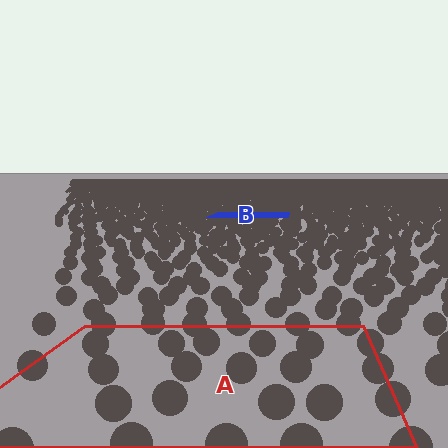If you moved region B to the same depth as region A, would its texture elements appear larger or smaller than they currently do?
They would appear larger. At a closer depth, the same texture elements are projected at a bigger on-screen size.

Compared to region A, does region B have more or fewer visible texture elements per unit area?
Region B has more texture elements per unit area — they are packed more densely because it is farther away.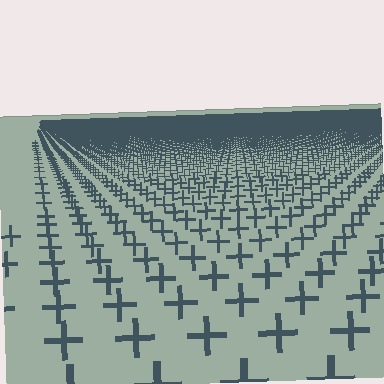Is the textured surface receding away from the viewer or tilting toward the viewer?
The surface is receding away from the viewer. Texture elements get smaller and denser toward the top.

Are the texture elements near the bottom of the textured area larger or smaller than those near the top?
Larger. Near the bottom, elements are closer to the viewer and appear at a bigger on-screen size.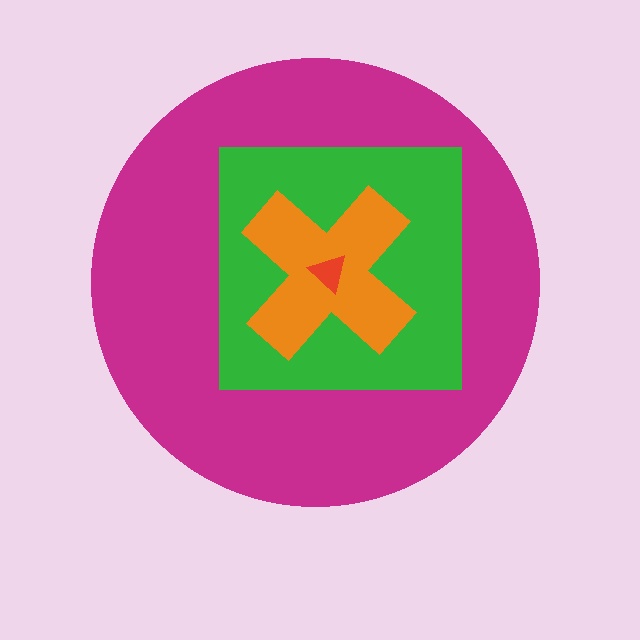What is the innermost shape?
The red triangle.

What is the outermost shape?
The magenta circle.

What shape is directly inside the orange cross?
The red triangle.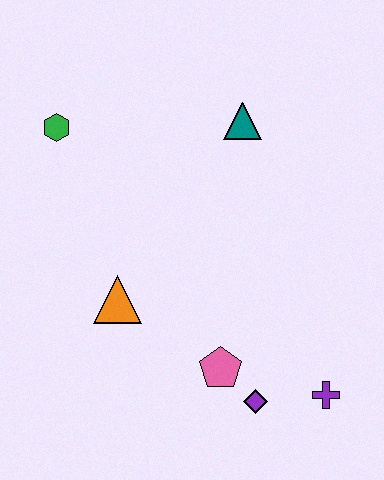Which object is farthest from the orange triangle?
The purple cross is farthest from the orange triangle.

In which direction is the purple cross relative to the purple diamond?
The purple cross is to the right of the purple diamond.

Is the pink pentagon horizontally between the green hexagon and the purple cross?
Yes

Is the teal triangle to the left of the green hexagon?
No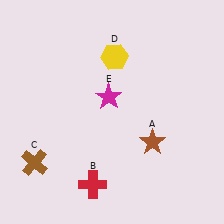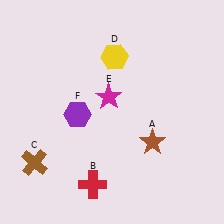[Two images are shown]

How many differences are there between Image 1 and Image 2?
There is 1 difference between the two images.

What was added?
A purple hexagon (F) was added in Image 2.